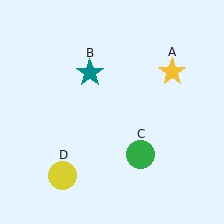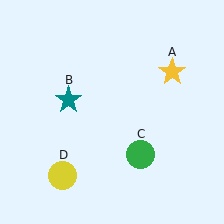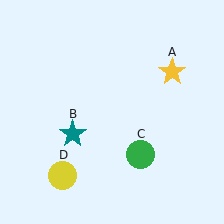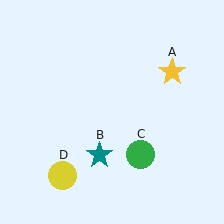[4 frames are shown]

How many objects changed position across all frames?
1 object changed position: teal star (object B).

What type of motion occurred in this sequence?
The teal star (object B) rotated counterclockwise around the center of the scene.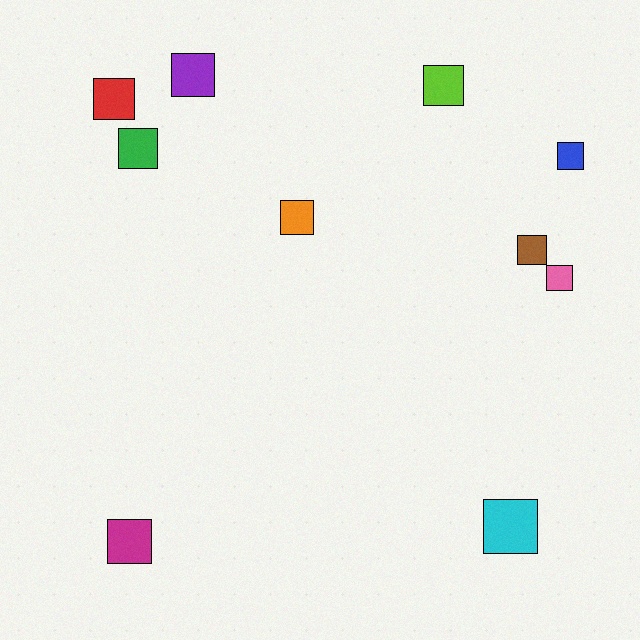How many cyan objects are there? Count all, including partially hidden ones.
There is 1 cyan object.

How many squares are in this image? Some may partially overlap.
There are 10 squares.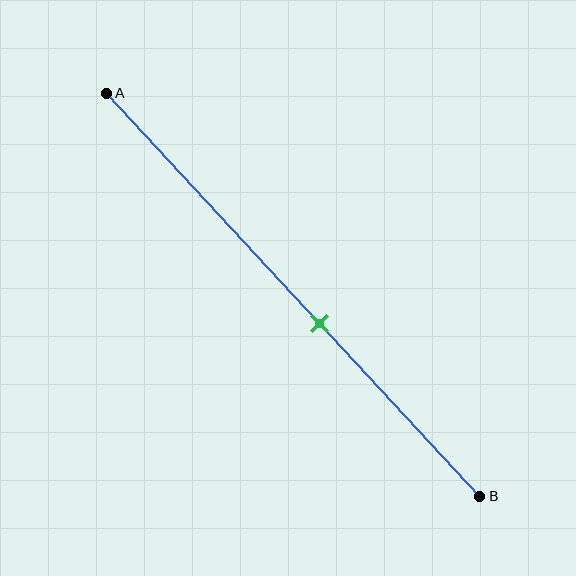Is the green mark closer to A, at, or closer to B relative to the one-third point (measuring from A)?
The green mark is closer to point B than the one-third point of segment AB.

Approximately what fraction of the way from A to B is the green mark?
The green mark is approximately 55% of the way from A to B.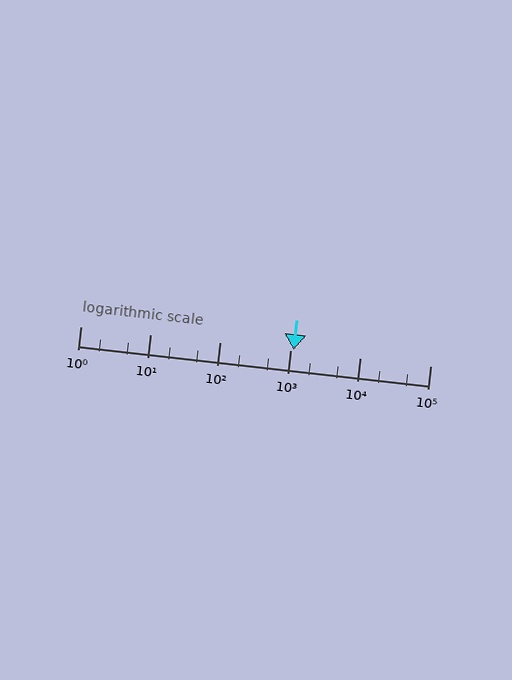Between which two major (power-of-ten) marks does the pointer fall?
The pointer is between 1000 and 10000.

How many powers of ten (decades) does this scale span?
The scale spans 5 decades, from 1 to 100000.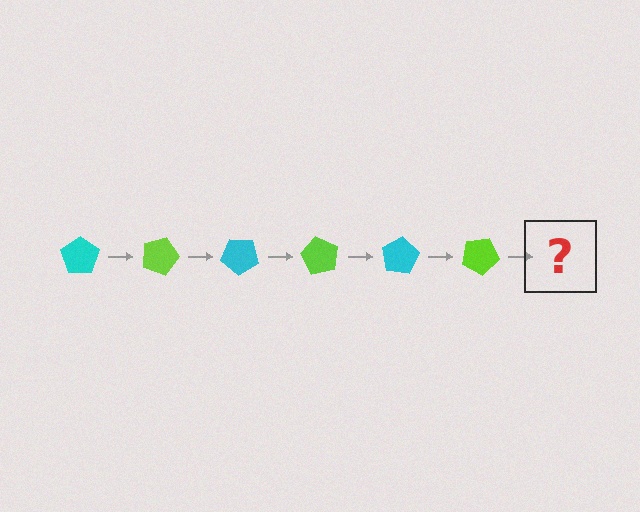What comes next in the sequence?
The next element should be a cyan pentagon, rotated 120 degrees from the start.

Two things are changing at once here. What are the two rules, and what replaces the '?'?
The two rules are that it rotates 20 degrees each step and the color cycles through cyan and lime. The '?' should be a cyan pentagon, rotated 120 degrees from the start.